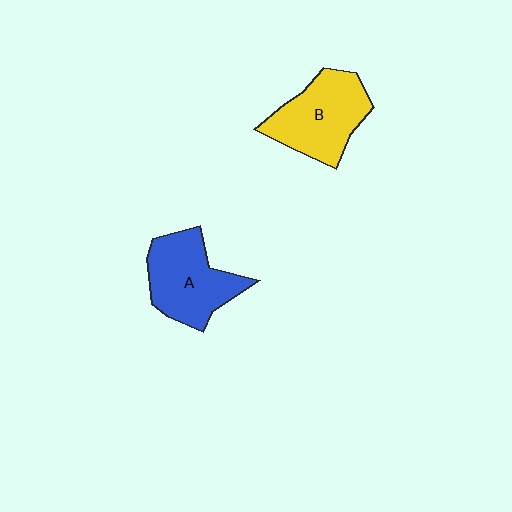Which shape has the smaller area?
Shape A (blue).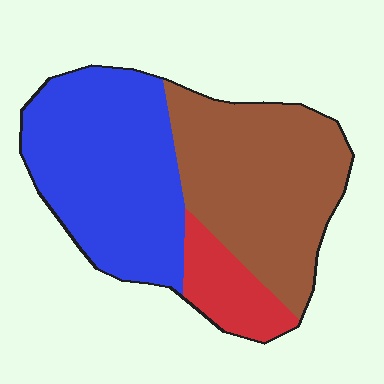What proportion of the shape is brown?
Brown takes up about two fifths (2/5) of the shape.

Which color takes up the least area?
Red, at roughly 10%.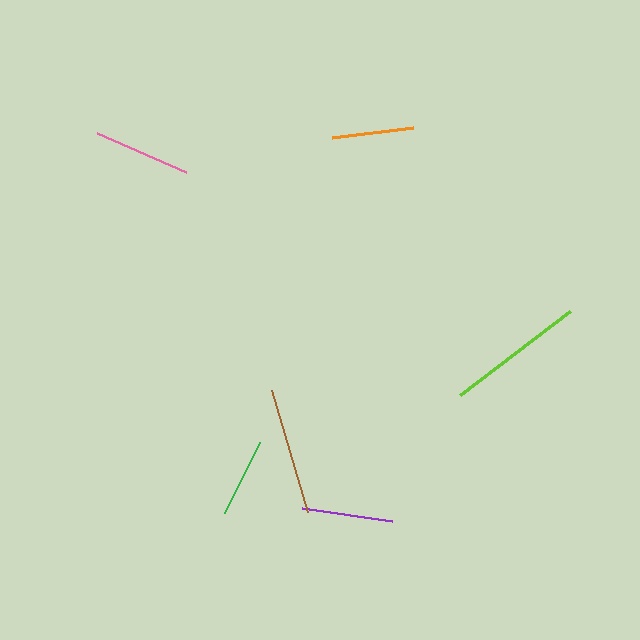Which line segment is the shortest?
The green line is the shortest at approximately 80 pixels.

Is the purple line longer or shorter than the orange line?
The purple line is longer than the orange line.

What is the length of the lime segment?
The lime segment is approximately 139 pixels long.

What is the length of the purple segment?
The purple segment is approximately 91 pixels long.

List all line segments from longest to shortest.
From longest to shortest: lime, brown, pink, purple, orange, green.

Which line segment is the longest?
The lime line is the longest at approximately 139 pixels.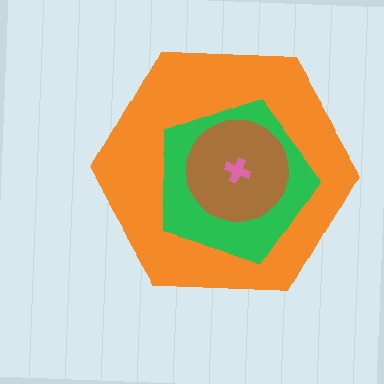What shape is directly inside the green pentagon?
The brown circle.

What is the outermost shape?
The orange hexagon.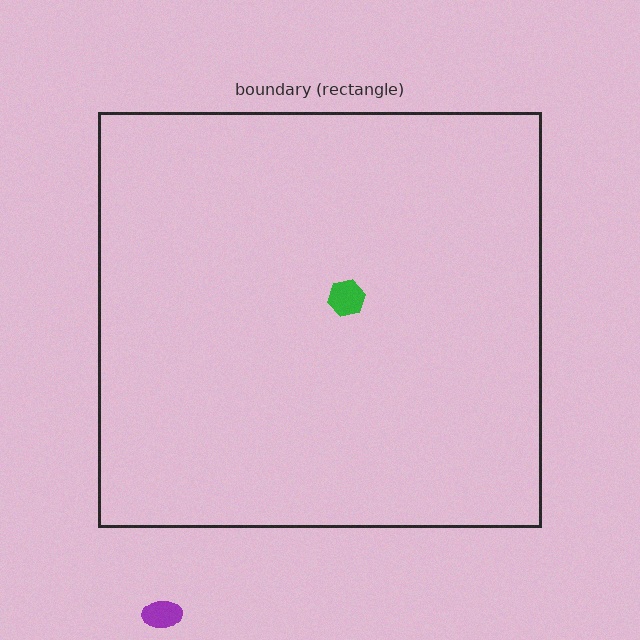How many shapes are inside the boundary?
1 inside, 1 outside.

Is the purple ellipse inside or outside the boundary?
Outside.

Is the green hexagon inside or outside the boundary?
Inside.